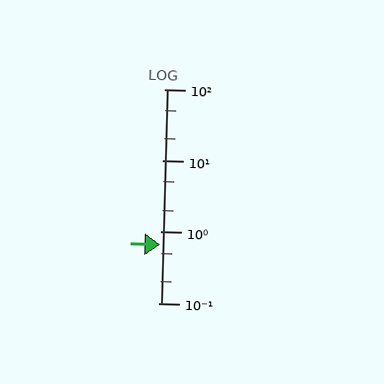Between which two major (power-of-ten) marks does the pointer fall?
The pointer is between 0.1 and 1.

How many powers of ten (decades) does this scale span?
The scale spans 3 decades, from 0.1 to 100.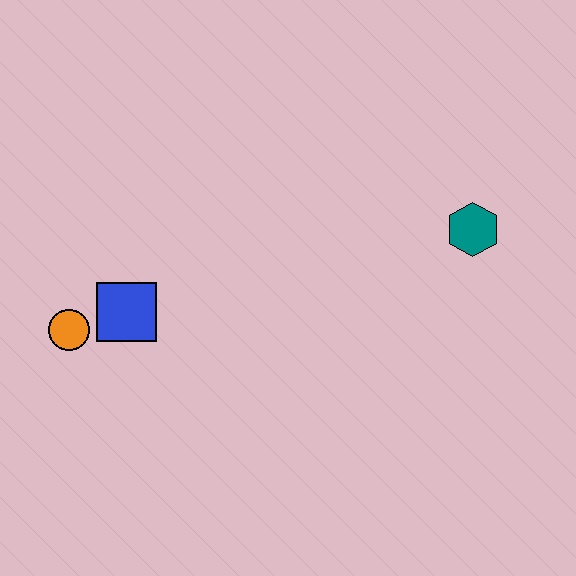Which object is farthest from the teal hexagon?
The orange circle is farthest from the teal hexagon.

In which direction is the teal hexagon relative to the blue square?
The teal hexagon is to the right of the blue square.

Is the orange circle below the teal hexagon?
Yes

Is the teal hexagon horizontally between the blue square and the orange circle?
No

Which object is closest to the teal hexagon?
The blue square is closest to the teal hexagon.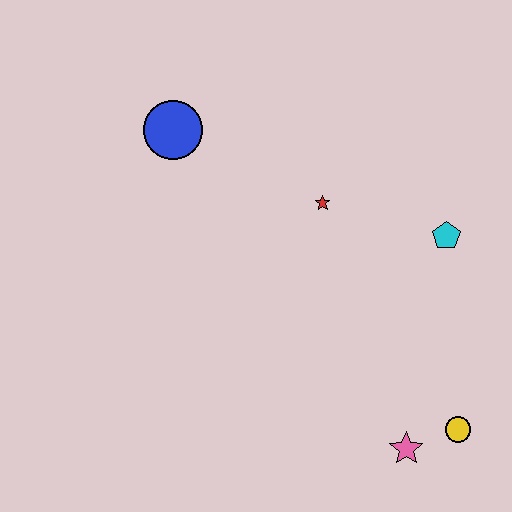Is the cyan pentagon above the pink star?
Yes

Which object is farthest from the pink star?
The blue circle is farthest from the pink star.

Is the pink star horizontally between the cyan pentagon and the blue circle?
Yes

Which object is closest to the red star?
The cyan pentagon is closest to the red star.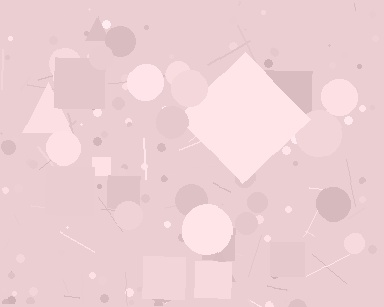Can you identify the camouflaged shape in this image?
The camouflaged shape is a diamond.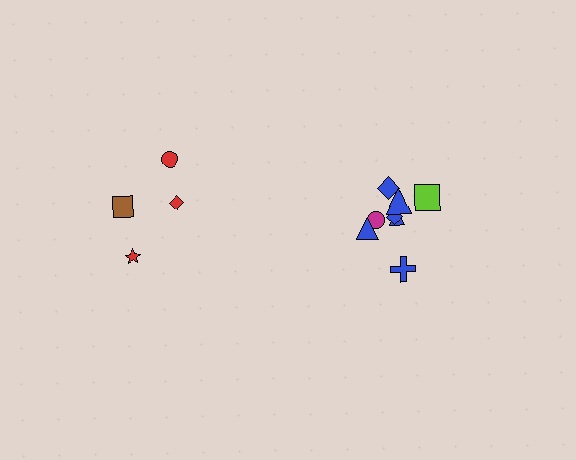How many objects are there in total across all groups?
There are 12 objects.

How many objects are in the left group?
There are 4 objects.